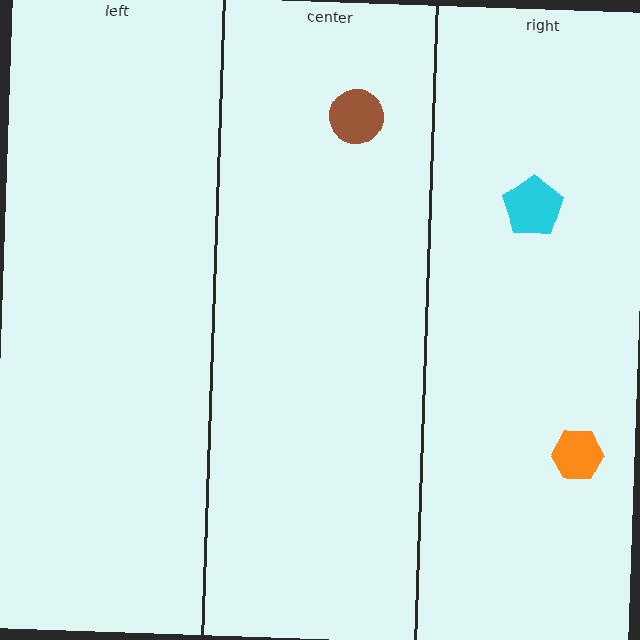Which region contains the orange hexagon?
The right region.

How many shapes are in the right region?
2.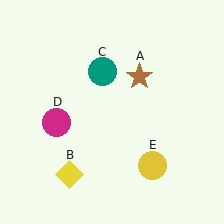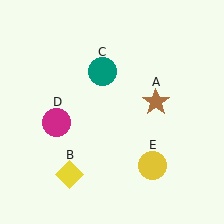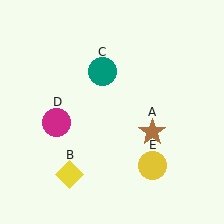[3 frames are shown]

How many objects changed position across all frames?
1 object changed position: brown star (object A).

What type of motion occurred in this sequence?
The brown star (object A) rotated clockwise around the center of the scene.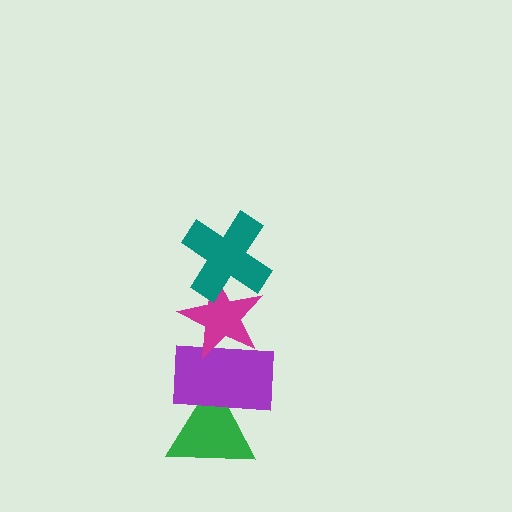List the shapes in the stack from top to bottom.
From top to bottom: the teal cross, the magenta star, the purple rectangle, the green triangle.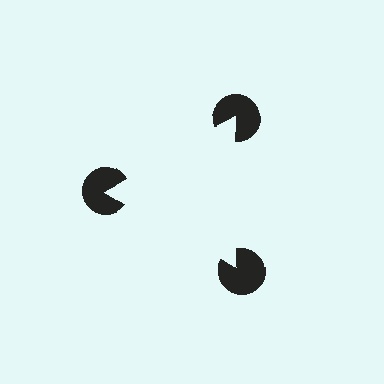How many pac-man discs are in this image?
There are 3 — one at each vertex of the illusory triangle.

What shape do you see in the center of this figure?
An illusory triangle — its edges are inferred from the aligned wedge cuts in the pac-man discs, not physically drawn.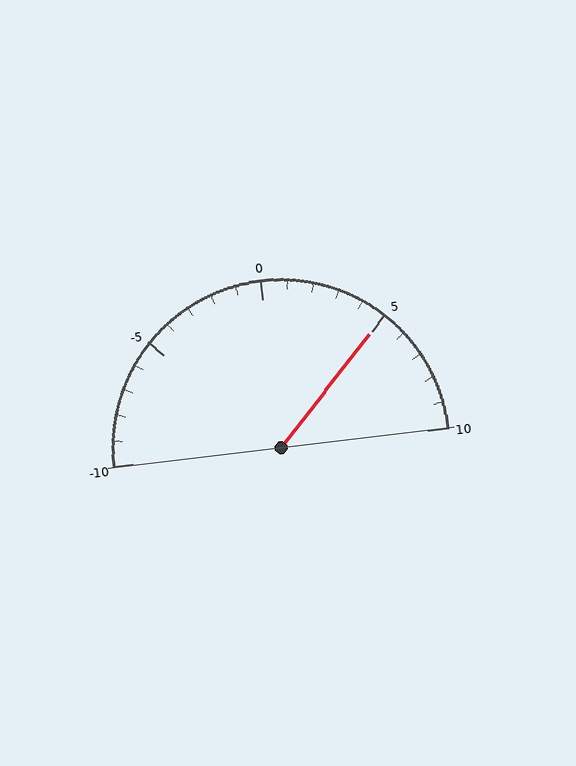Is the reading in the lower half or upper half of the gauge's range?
The reading is in the upper half of the range (-10 to 10).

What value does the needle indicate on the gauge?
The needle indicates approximately 5.